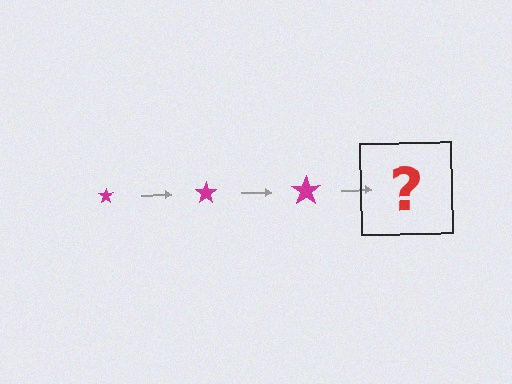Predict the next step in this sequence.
The next step is a magenta star, larger than the previous one.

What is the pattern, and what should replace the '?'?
The pattern is that the star gets progressively larger each step. The '?' should be a magenta star, larger than the previous one.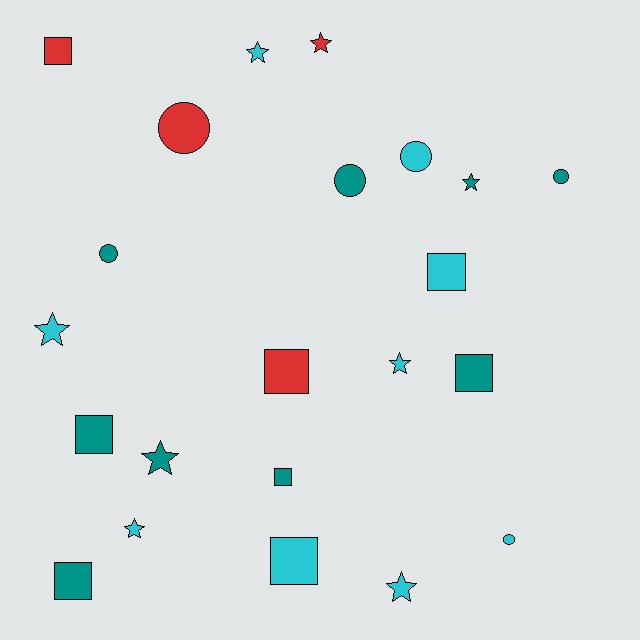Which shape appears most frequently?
Star, with 8 objects.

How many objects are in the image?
There are 22 objects.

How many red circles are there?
There is 1 red circle.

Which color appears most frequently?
Cyan, with 9 objects.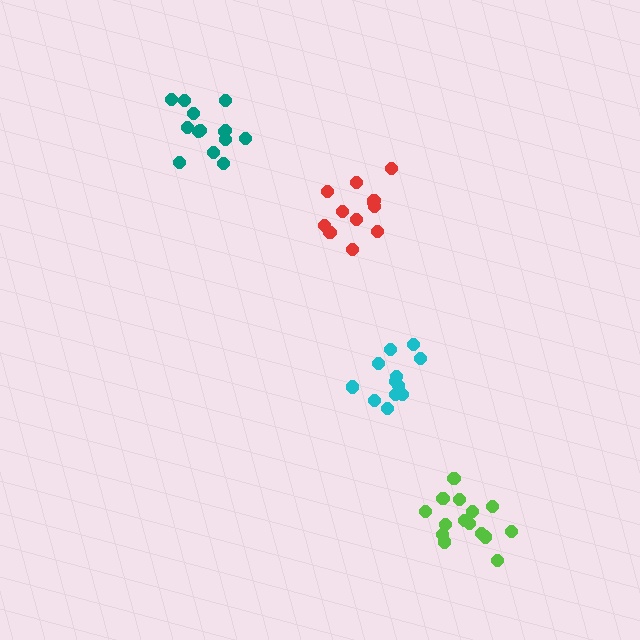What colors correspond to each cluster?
The clusters are colored: red, lime, teal, cyan.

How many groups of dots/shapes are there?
There are 4 groups.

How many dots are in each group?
Group 1: 12 dots, Group 2: 15 dots, Group 3: 14 dots, Group 4: 12 dots (53 total).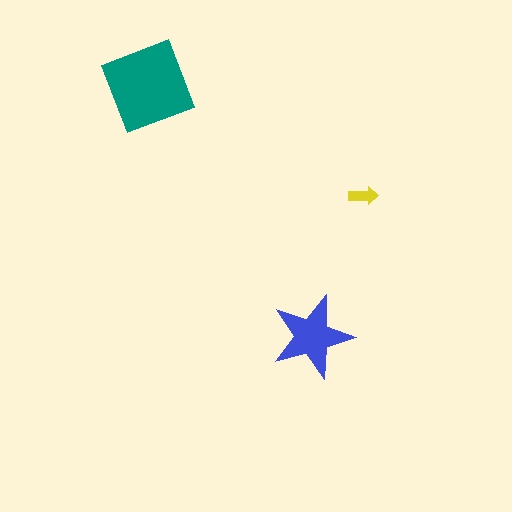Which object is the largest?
The teal square.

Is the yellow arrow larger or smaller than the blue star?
Smaller.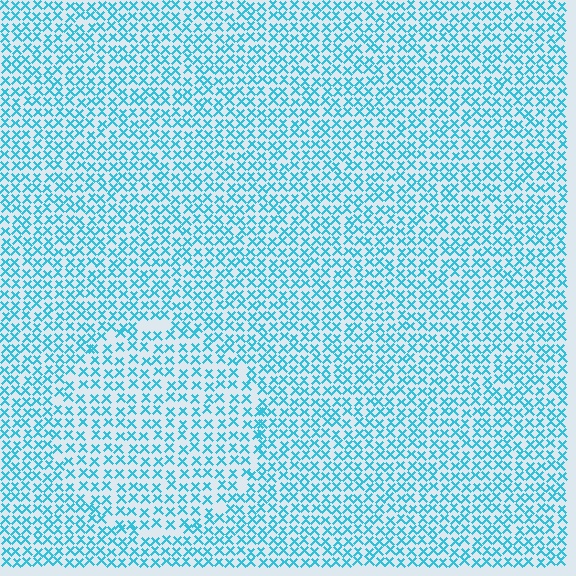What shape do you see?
I see a circle.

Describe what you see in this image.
The image contains small cyan elements arranged at two different densities. A circle-shaped region is visible where the elements are less densely packed than the surrounding area.